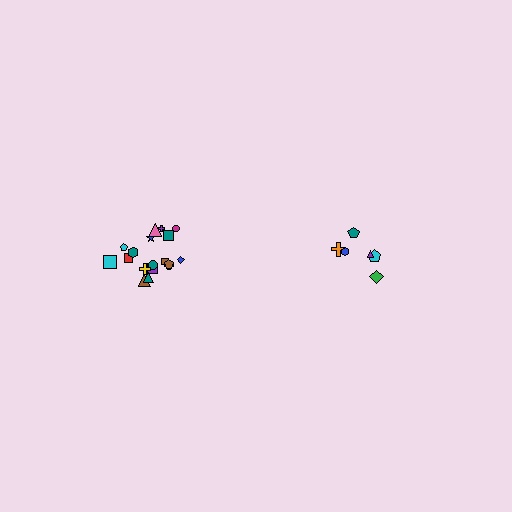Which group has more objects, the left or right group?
The left group.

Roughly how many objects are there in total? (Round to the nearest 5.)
Roughly 25 objects in total.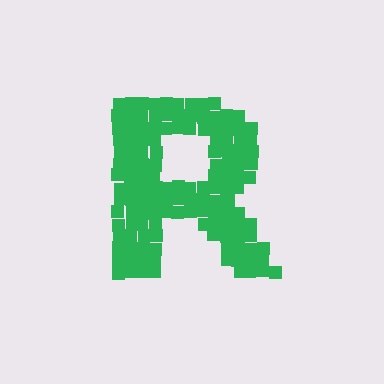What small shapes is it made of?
It is made of small squares.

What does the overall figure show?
The overall figure shows the letter R.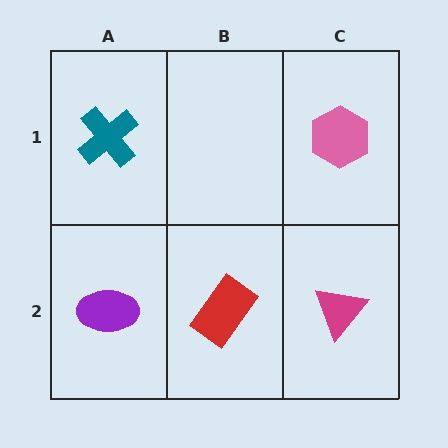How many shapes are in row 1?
2 shapes.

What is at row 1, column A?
A teal cross.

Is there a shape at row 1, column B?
No, that cell is empty.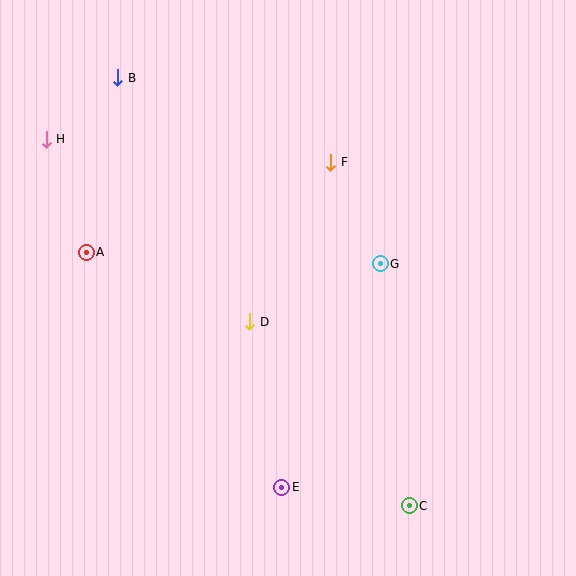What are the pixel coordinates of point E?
Point E is at (282, 487).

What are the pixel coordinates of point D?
Point D is at (250, 322).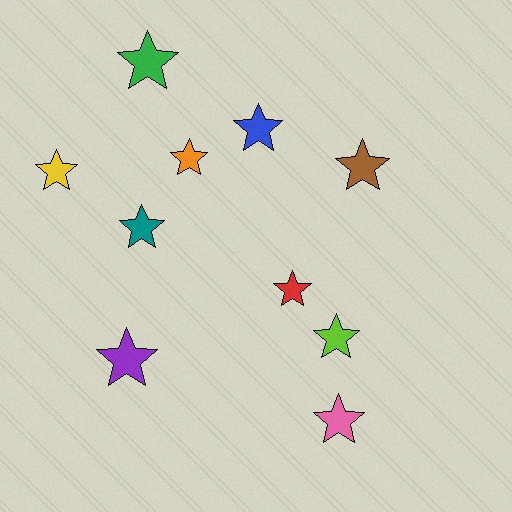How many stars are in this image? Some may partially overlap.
There are 10 stars.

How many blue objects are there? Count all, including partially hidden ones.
There is 1 blue object.